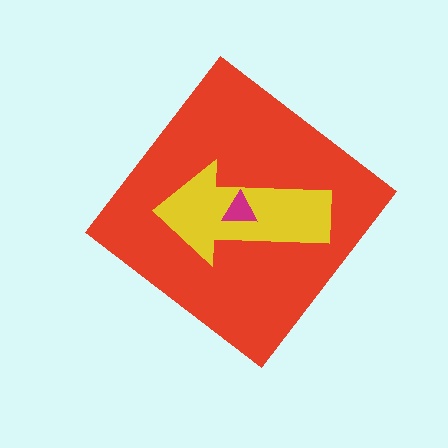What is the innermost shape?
The magenta triangle.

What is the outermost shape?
The red diamond.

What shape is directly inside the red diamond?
The yellow arrow.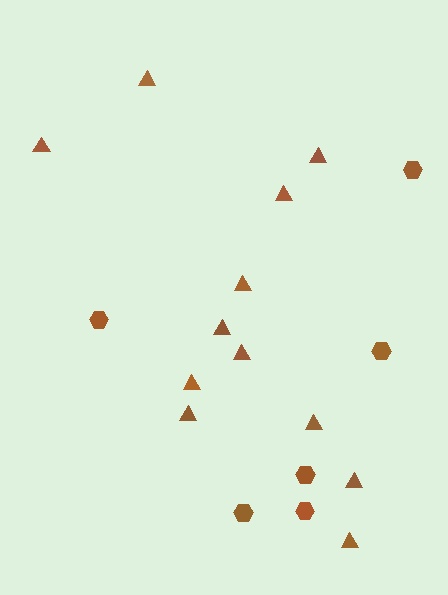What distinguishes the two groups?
There are 2 groups: one group of triangles (12) and one group of hexagons (6).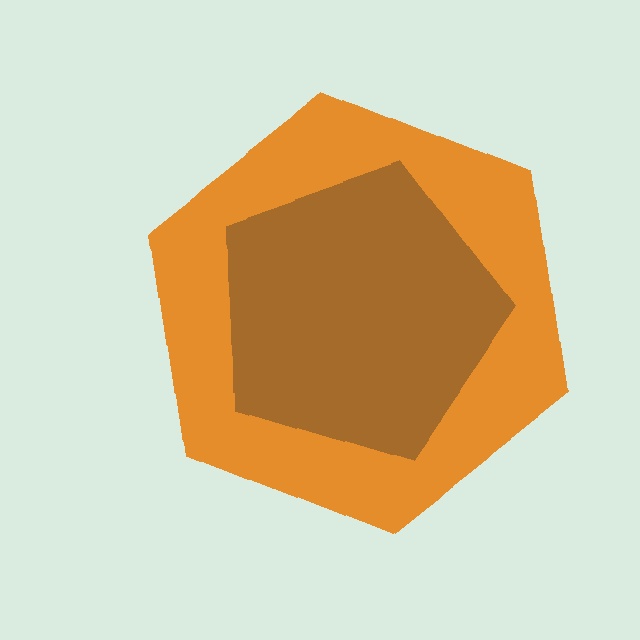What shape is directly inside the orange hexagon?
The brown pentagon.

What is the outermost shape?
The orange hexagon.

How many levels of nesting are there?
2.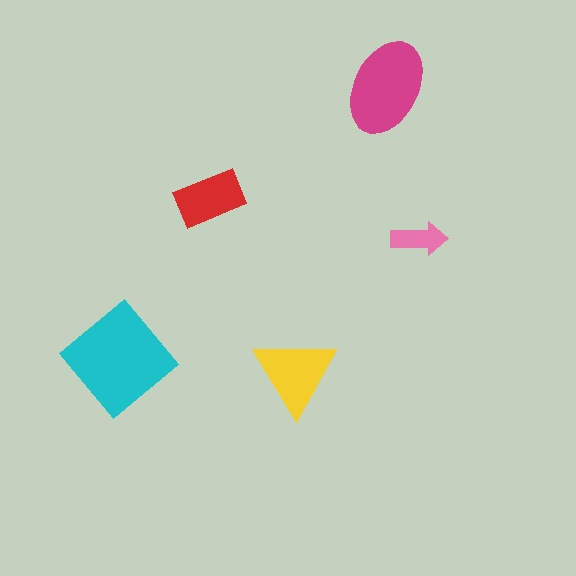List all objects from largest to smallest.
The cyan diamond, the magenta ellipse, the yellow triangle, the red rectangle, the pink arrow.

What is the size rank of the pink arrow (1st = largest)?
5th.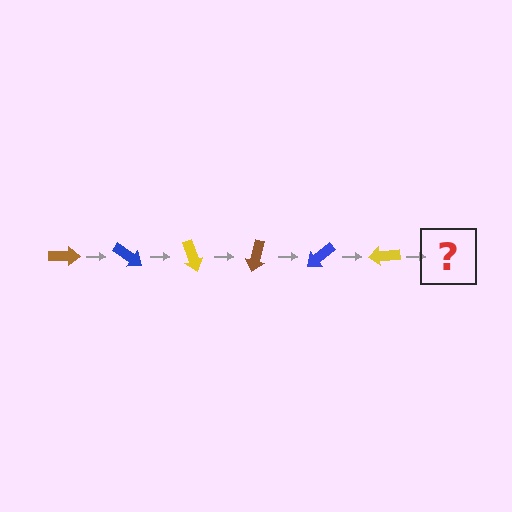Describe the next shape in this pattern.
It should be a brown arrow, rotated 210 degrees from the start.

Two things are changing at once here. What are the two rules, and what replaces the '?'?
The two rules are that it rotates 35 degrees each step and the color cycles through brown, blue, and yellow. The '?' should be a brown arrow, rotated 210 degrees from the start.